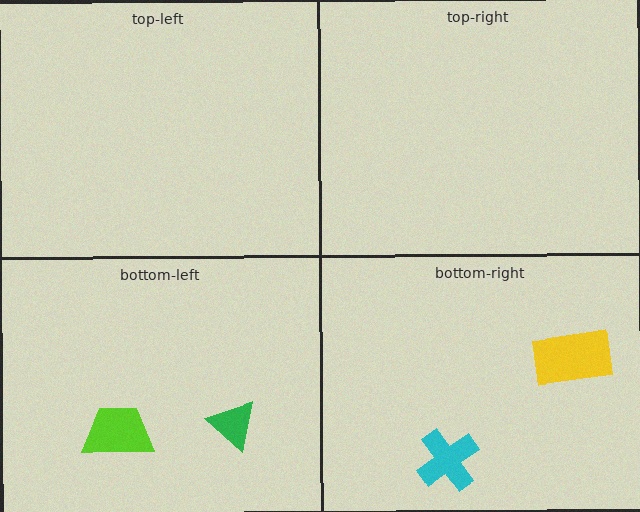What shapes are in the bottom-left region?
The green triangle, the lime trapezoid.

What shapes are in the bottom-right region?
The cyan cross, the yellow rectangle.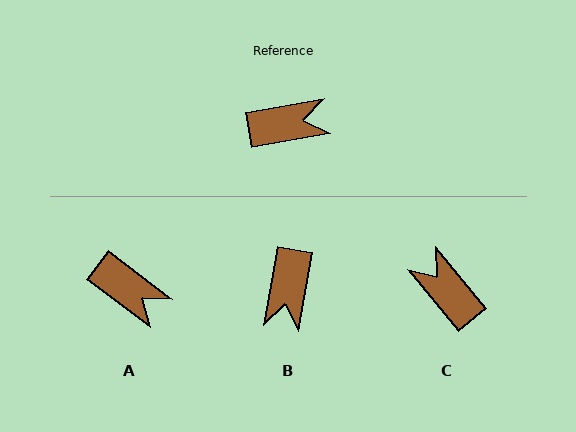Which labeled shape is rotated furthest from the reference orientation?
C, about 119 degrees away.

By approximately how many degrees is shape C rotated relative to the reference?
Approximately 119 degrees counter-clockwise.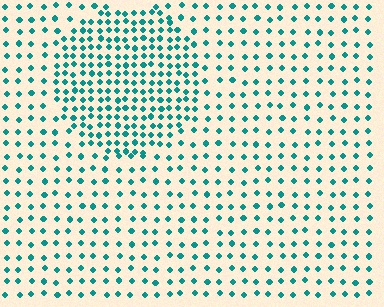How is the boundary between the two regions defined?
The boundary is defined by a change in element density (approximately 2.1x ratio). All elements are the same color, size, and shape.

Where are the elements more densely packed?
The elements are more densely packed inside the circle boundary.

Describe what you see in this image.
The image contains small teal elements arranged at two different densities. A circle-shaped region is visible where the elements are more densely packed than the surrounding area.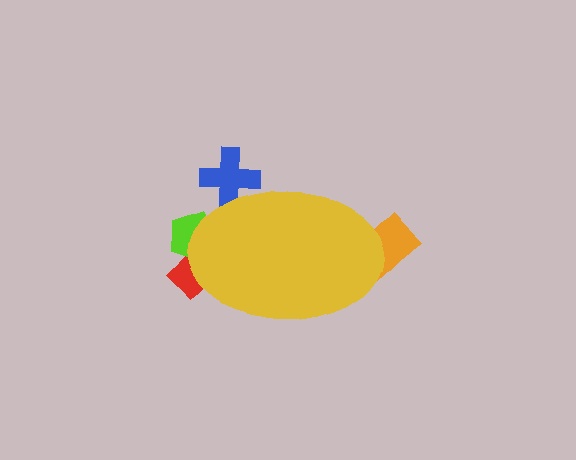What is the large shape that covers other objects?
A yellow ellipse.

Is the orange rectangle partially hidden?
Yes, the orange rectangle is partially hidden behind the yellow ellipse.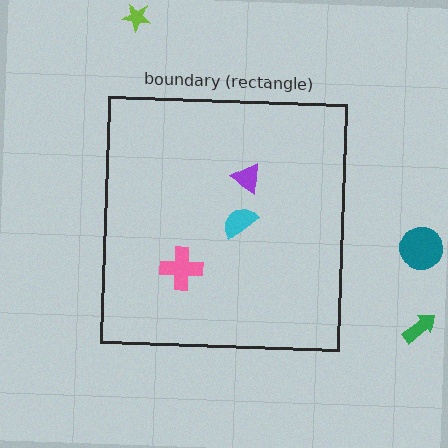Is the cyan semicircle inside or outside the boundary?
Inside.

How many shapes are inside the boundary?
3 inside, 3 outside.